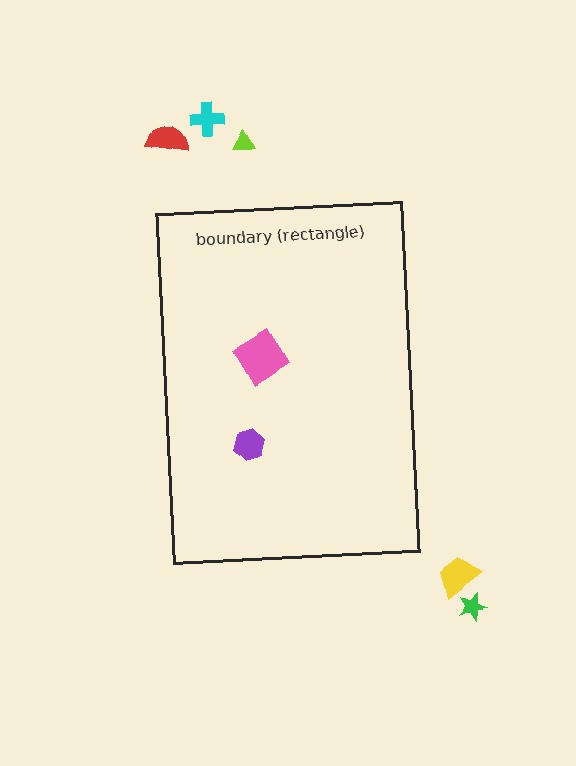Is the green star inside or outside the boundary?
Outside.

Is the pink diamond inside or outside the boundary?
Inside.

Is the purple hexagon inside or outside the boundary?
Inside.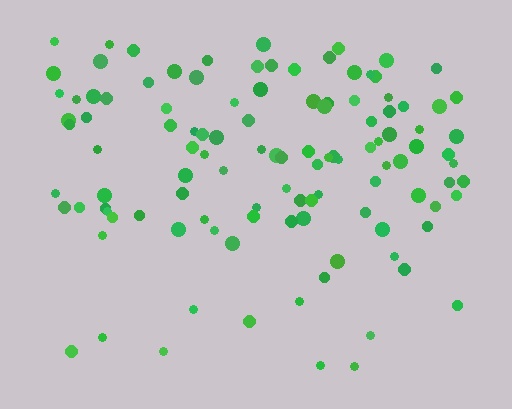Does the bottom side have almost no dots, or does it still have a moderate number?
Still a moderate number, just noticeably fewer than the top.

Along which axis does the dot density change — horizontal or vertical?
Vertical.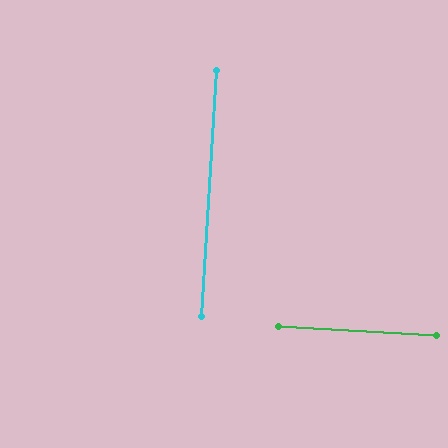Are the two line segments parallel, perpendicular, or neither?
Perpendicular — they meet at approximately 90°.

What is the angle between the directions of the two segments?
Approximately 90 degrees.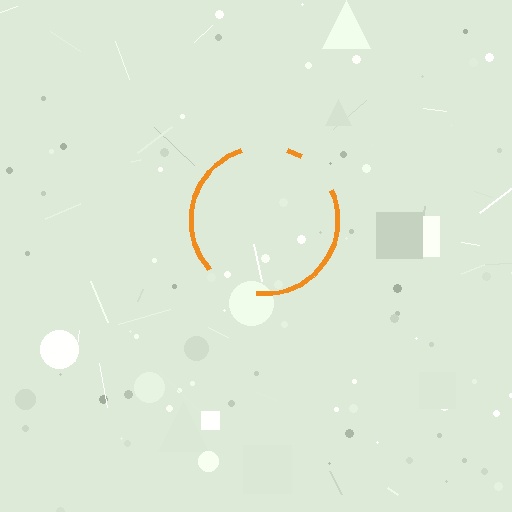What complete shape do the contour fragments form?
The contour fragments form a circle.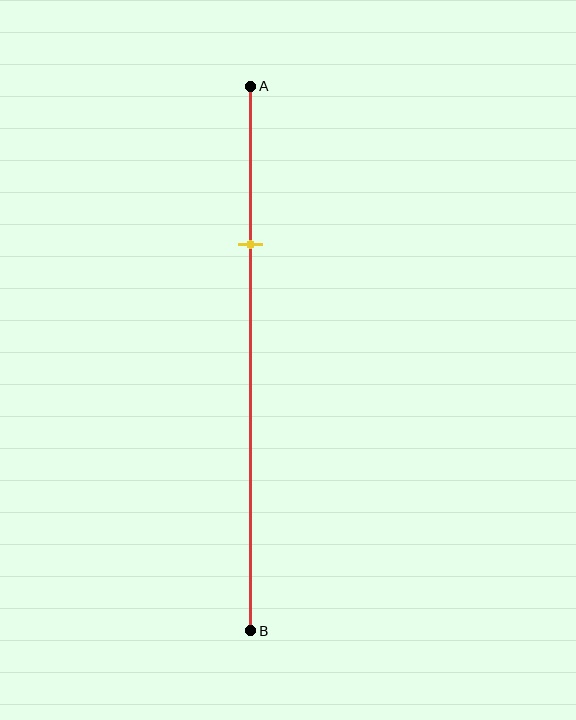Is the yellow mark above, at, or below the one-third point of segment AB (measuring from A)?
The yellow mark is above the one-third point of segment AB.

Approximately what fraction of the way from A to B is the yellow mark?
The yellow mark is approximately 30% of the way from A to B.